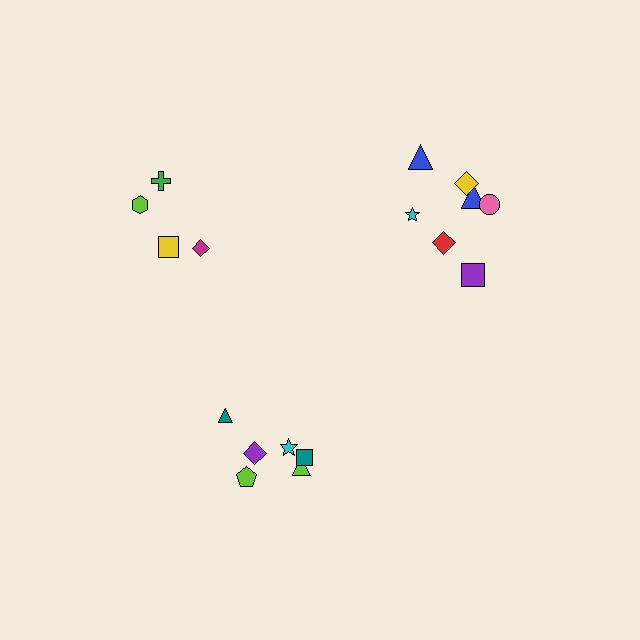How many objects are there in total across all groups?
There are 17 objects.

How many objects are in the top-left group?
There are 4 objects.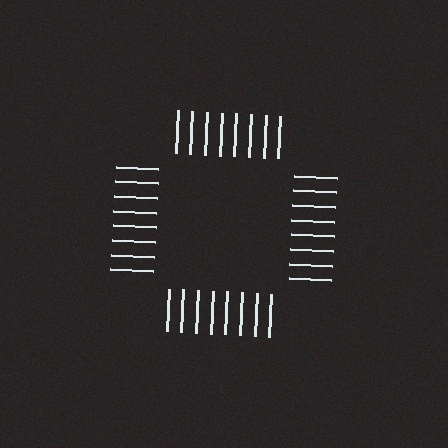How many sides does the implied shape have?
4 sides — the line-ends trace a square.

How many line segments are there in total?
32 — 8 along each of the 4 edges.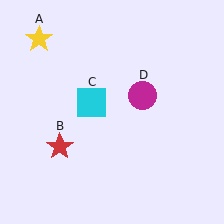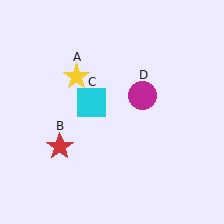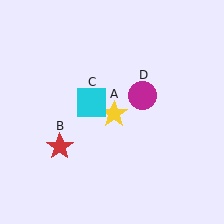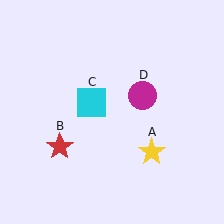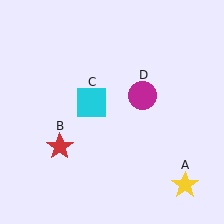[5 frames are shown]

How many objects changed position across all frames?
1 object changed position: yellow star (object A).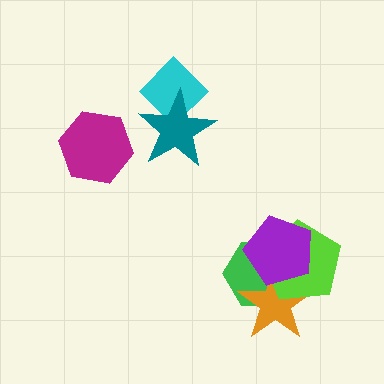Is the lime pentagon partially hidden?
Yes, it is partially covered by another shape.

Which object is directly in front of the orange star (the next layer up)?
The lime pentagon is directly in front of the orange star.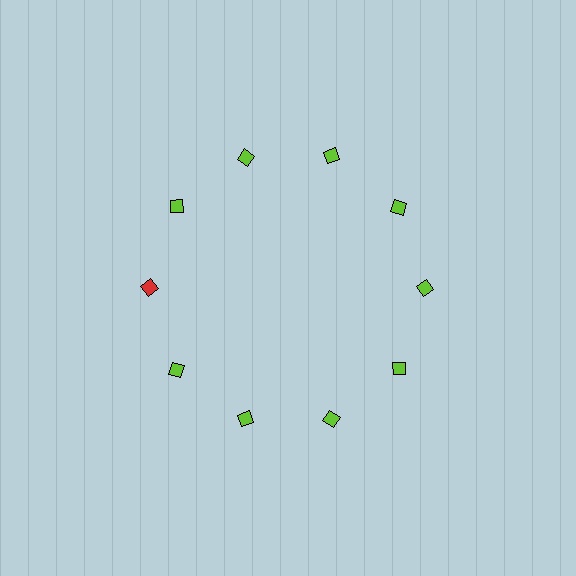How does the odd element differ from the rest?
It has a different color: red instead of lime.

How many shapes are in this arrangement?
There are 10 shapes arranged in a ring pattern.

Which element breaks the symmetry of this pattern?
The red diamond at roughly the 9 o'clock position breaks the symmetry. All other shapes are lime diamonds.